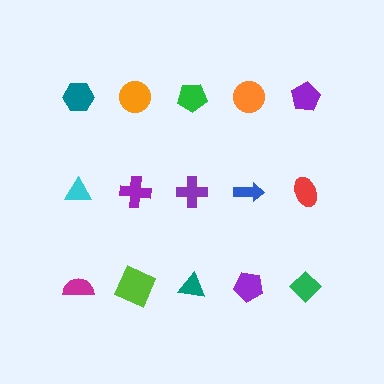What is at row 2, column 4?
A blue arrow.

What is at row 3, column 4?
A purple pentagon.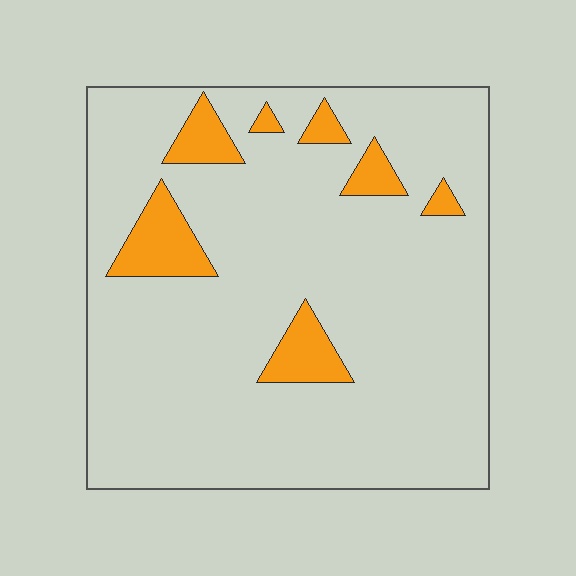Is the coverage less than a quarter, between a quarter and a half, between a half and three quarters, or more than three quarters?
Less than a quarter.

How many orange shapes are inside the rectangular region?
7.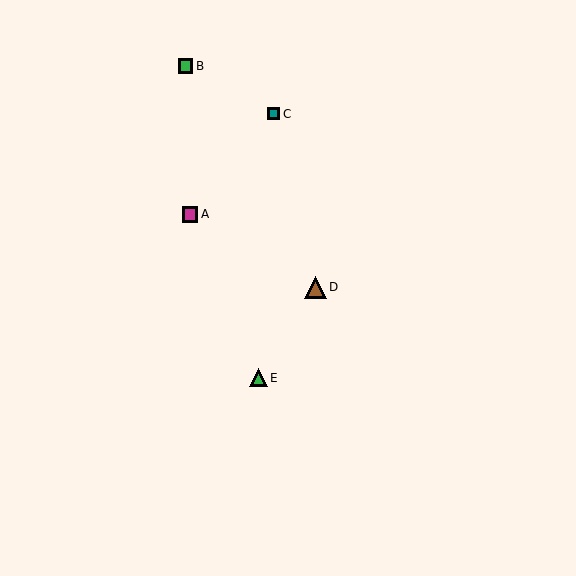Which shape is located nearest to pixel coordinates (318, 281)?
The brown triangle (labeled D) at (315, 287) is nearest to that location.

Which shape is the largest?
The brown triangle (labeled D) is the largest.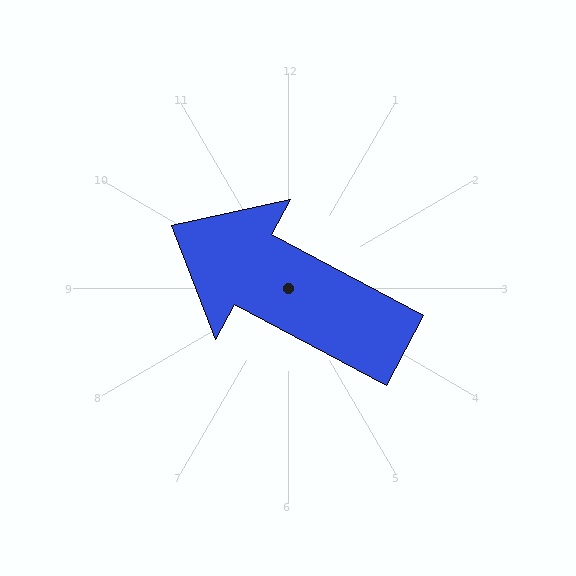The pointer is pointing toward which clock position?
Roughly 10 o'clock.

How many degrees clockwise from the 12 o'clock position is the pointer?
Approximately 298 degrees.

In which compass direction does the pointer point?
Northwest.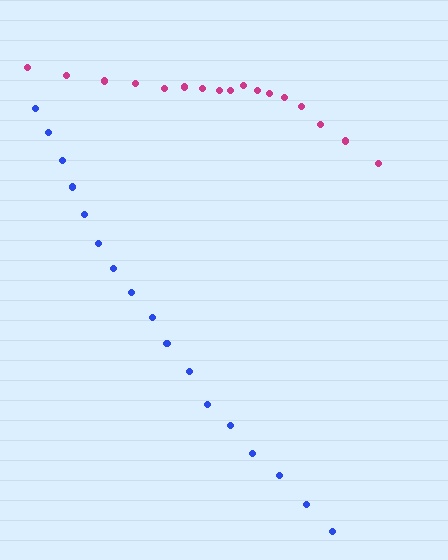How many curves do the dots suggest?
There are 2 distinct paths.